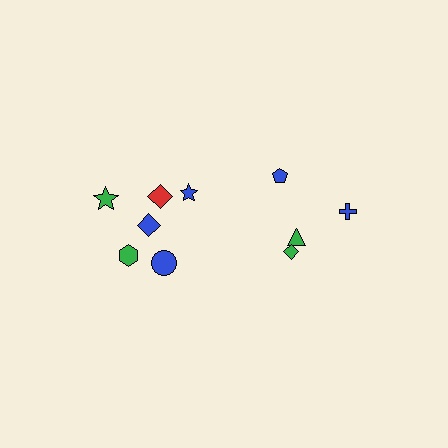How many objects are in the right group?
There are 4 objects.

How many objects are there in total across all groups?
There are 10 objects.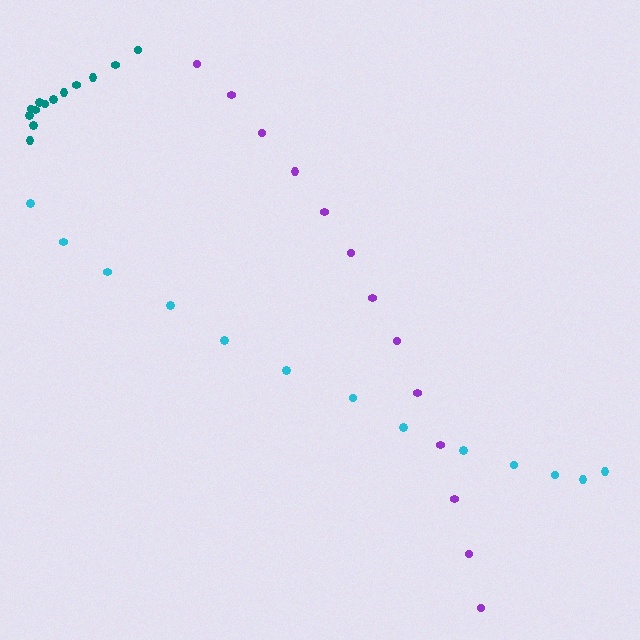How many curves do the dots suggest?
There are 3 distinct paths.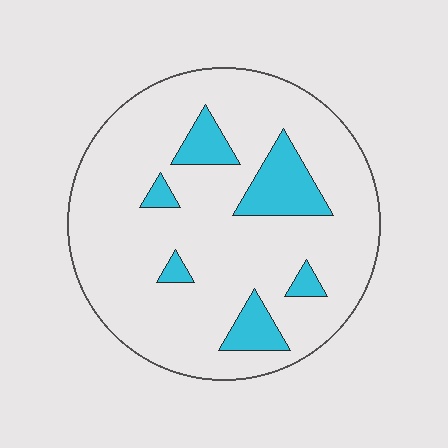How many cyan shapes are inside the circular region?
6.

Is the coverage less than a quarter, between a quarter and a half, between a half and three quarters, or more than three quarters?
Less than a quarter.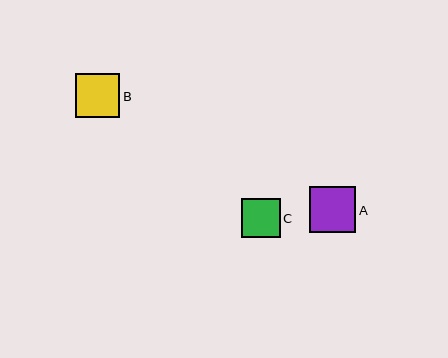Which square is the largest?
Square A is the largest with a size of approximately 46 pixels.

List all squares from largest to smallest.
From largest to smallest: A, B, C.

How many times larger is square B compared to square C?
Square B is approximately 1.1 times the size of square C.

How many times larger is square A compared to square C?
Square A is approximately 1.2 times the size of square C.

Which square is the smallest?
Square C is the smallest with a size of approximately 39 pixels.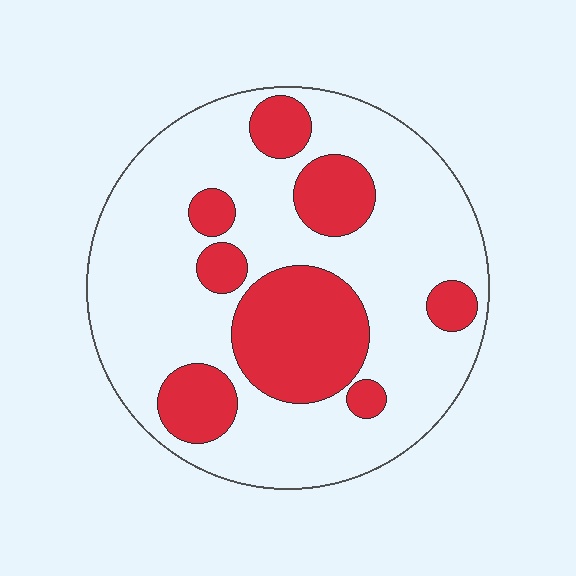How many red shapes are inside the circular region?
8.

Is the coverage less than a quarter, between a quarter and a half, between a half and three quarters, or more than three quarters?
Between a quarter and a half.